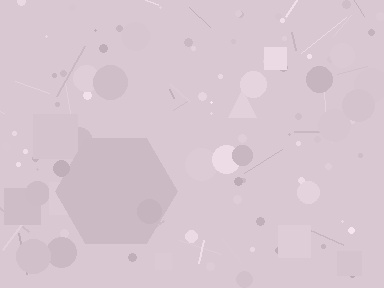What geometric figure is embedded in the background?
A hexagon is embedded in the background.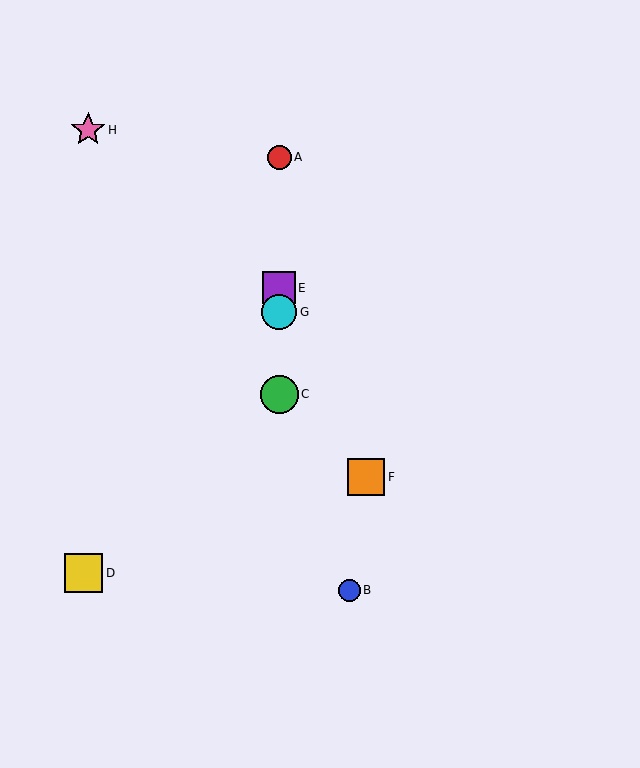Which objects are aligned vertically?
Objects A, C, E, G are aligned vertically.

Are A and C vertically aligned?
Yes, both are at x≈279.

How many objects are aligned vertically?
4 objects (A, C, E, G) are aligned vertically.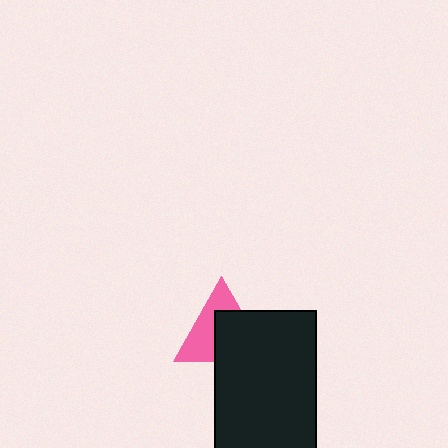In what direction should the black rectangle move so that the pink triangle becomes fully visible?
The black rectangle should move toward the lower-right. That is the shortest direction to clear the overlap and leave the pink triangle fully visible.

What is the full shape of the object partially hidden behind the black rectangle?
The partially hidden object is a pink triangle.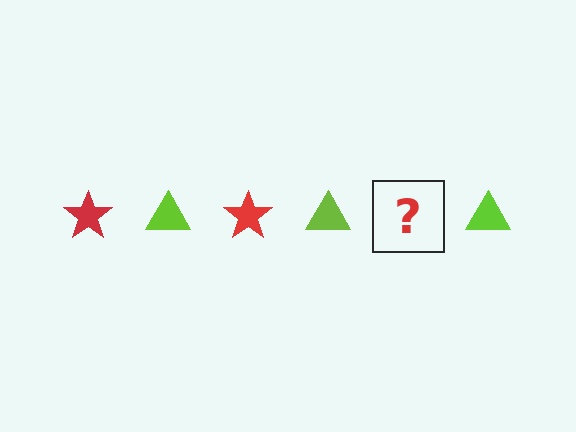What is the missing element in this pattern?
The missing element is a red star.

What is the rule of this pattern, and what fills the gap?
The rule is that the pattern alternates between red star and lime triangle. The gap should be filled with a red star.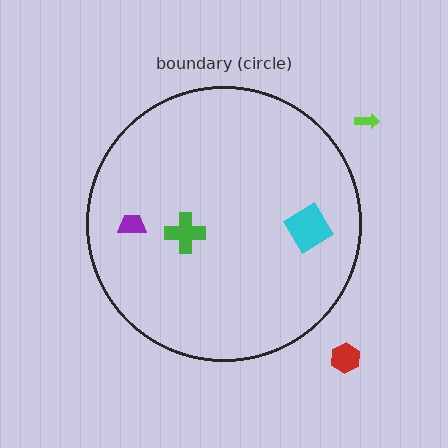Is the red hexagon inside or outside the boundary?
Outside.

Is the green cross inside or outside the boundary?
Inside.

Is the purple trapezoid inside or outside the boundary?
Inside.